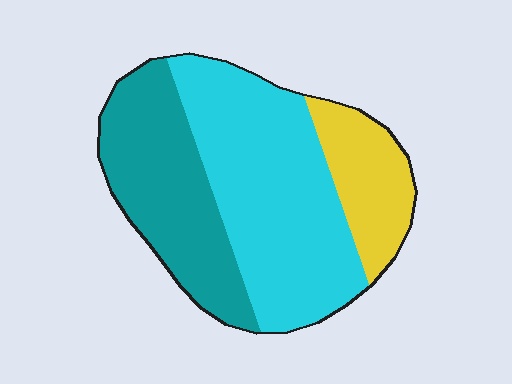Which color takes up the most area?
Cyan, at roughly 50%.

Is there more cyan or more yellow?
Cyan.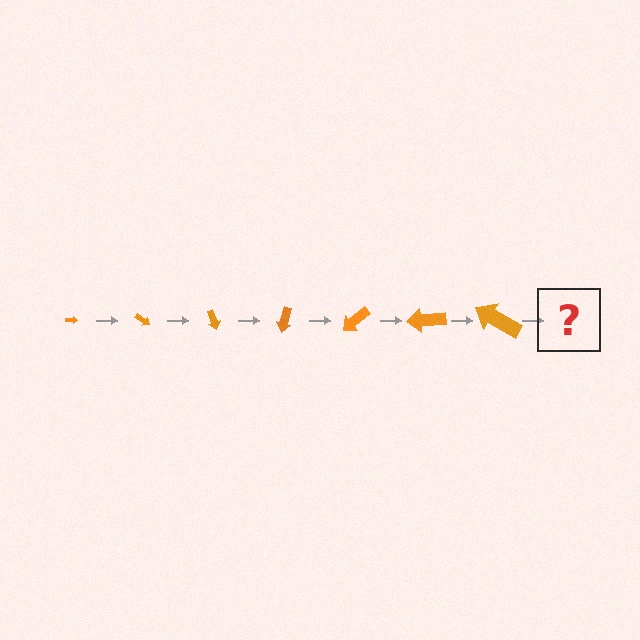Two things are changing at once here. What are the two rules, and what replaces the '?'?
The two rules are that the arrow grows larger each step and it rotates 35 degrees each step. The '?' should be an arrow, larger than the previous one and rotated 245 degrees from the start.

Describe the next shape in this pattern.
It should be an arrow, larger than the previous one and rotated 245 degrees from the start.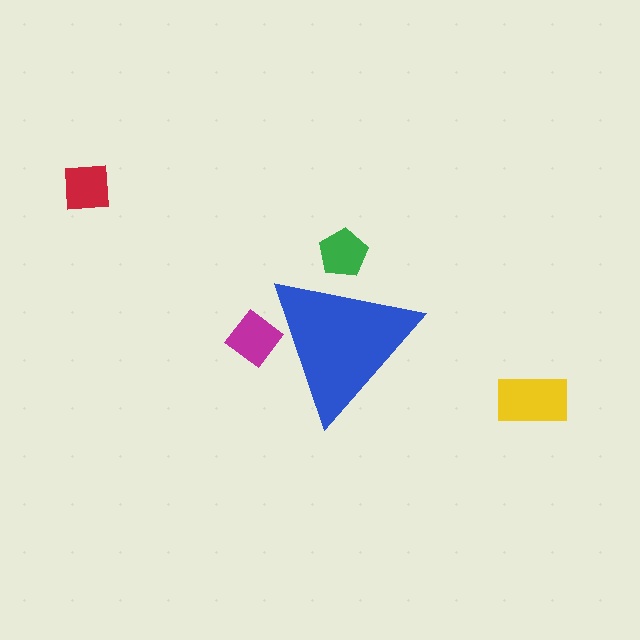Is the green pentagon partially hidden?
Yes, the green pentagon is partially hidden behind the blue triangle.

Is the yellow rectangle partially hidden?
No, the yellow rectangle is fully visible.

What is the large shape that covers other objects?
A blue triangle.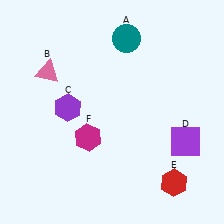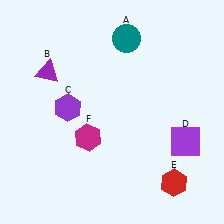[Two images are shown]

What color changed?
The triangle (B) changed from pink in Image 1 to purple in Image 2.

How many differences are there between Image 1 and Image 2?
There is 1 difference between the two images.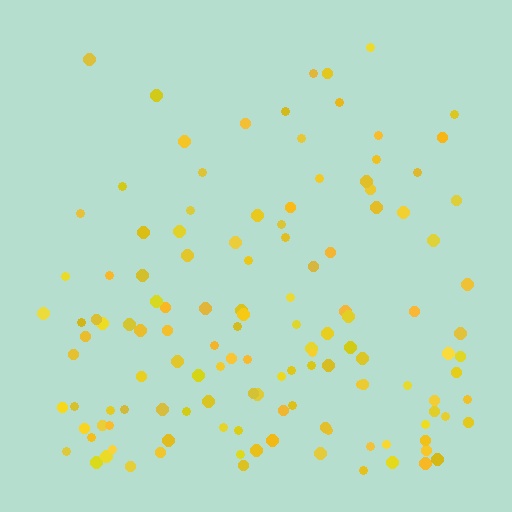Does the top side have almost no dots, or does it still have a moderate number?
Still a moderate number, just noticeably fewer than the bottom.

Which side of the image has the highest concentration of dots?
The bottom.